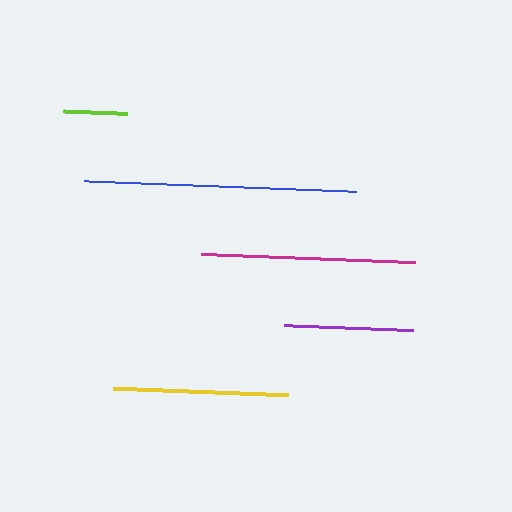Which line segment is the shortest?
The lime line is the shortest at approximately 65 pixels.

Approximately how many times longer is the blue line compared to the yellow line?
The blue line is approximately 1.6 times the length of the yellow line.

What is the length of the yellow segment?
The yellow segment is approximately 175 pixels long.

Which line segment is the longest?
The blue line is the longest at approximately 273 pixels.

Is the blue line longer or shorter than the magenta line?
The blue line is longer than the magenta line.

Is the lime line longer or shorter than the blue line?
The blue line is longer than the lime line.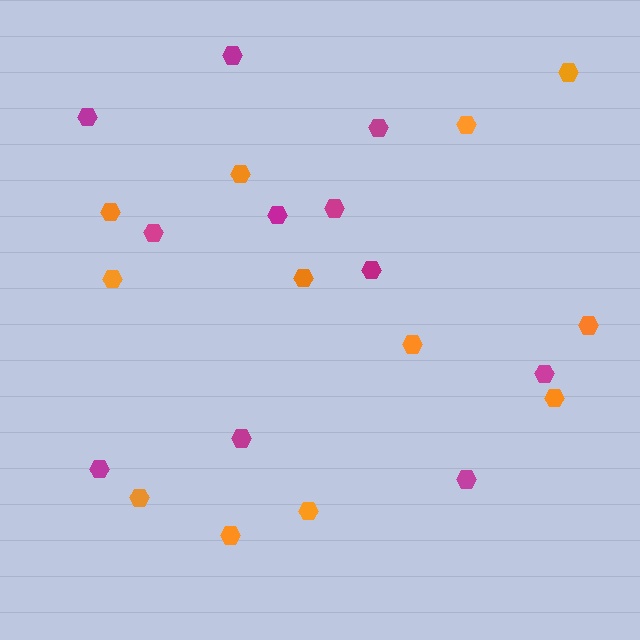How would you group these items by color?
There are 2 groups: one group of magenta hexagons (11) and one group of orange hexagons (12).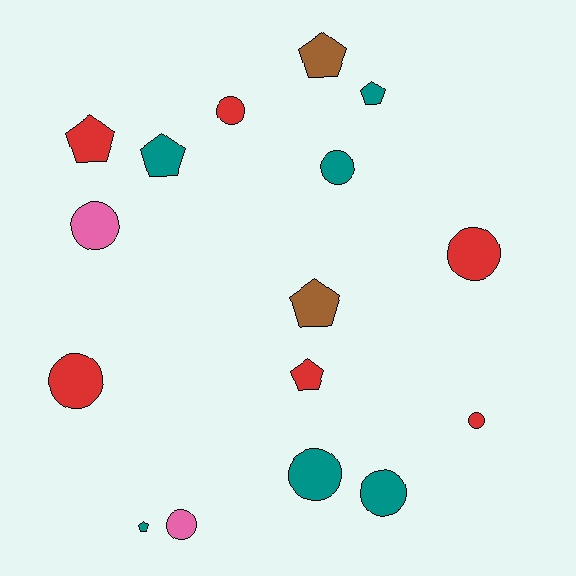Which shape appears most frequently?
Circle, with 9 objects.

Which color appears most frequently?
Teal, with 6 objects.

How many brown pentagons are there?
There are 2 brown pentagons.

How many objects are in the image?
There are 16 objects.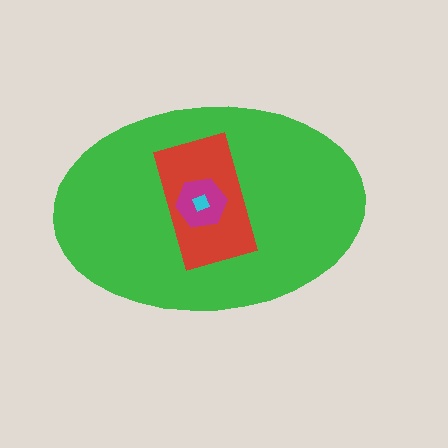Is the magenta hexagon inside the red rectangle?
Yes.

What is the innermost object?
The cyan square.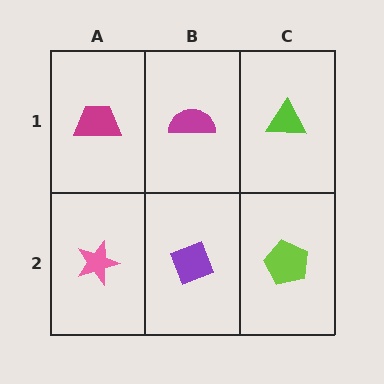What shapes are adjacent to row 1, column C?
A lime pentagon (row 2, column C), a magenta semicircle (row 1, column B).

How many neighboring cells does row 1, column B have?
3.